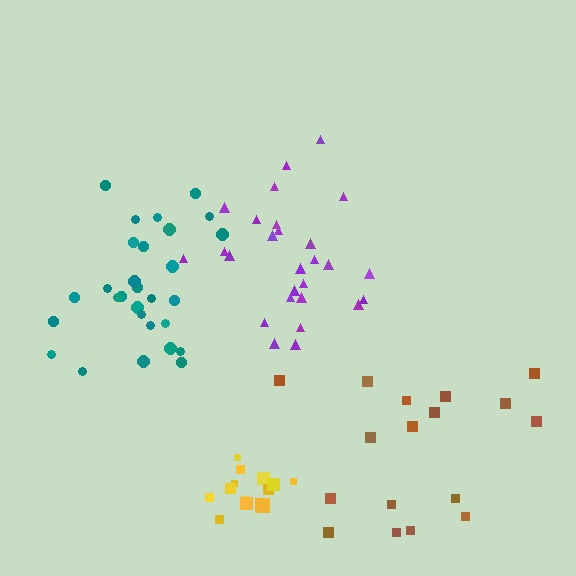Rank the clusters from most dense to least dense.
yellow, purple, teal, brown.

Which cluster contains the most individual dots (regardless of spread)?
Teal (30).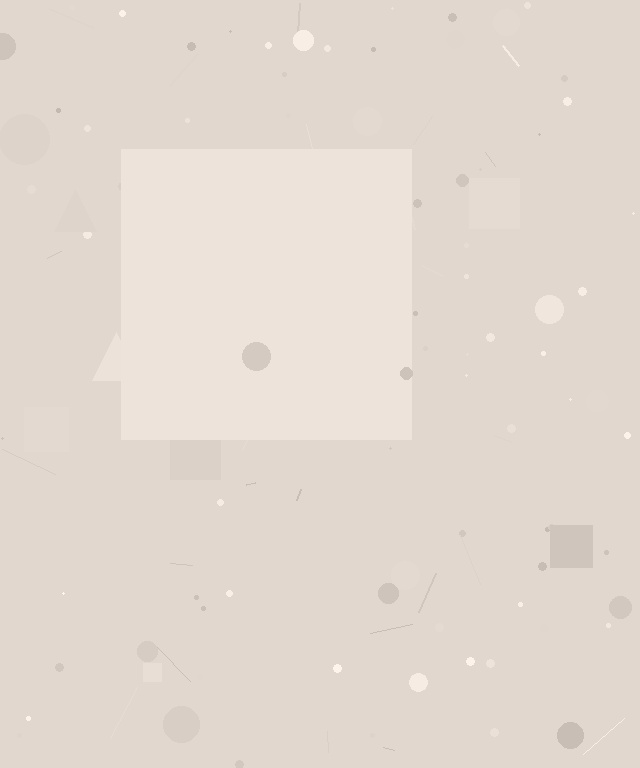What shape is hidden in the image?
A square is hidden in the image.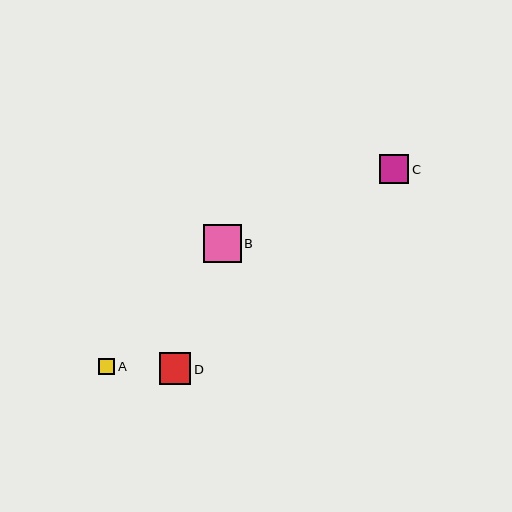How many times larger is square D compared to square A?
Square D is approximately 1.9 times the size of square A.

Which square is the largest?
Square B is the largest with a size of approximately 38 pixels.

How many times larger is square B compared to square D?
Square B is approximately 1.2 times the size of square D.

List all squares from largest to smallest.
From largest to smallest: B, D, C, A.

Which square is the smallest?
Square A is the smallest with a size of approximately 16 pixels.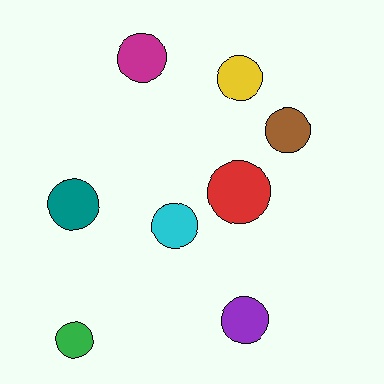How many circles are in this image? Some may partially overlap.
There are 8 circles.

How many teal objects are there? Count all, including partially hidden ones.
There is 1 teal object.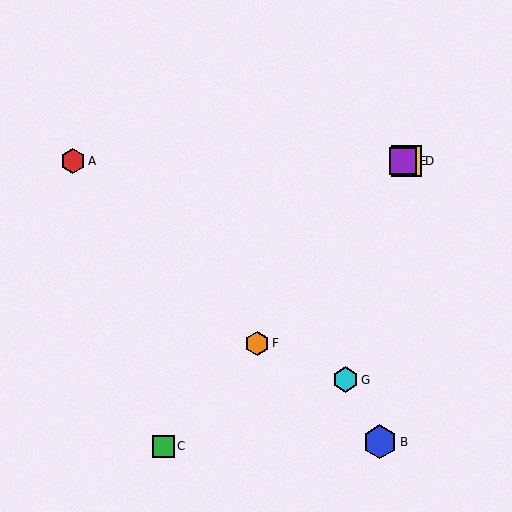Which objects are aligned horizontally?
Objects A, D, E are aligned horizontally.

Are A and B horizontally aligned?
No, A is at y≈161 and B is at y≈442.